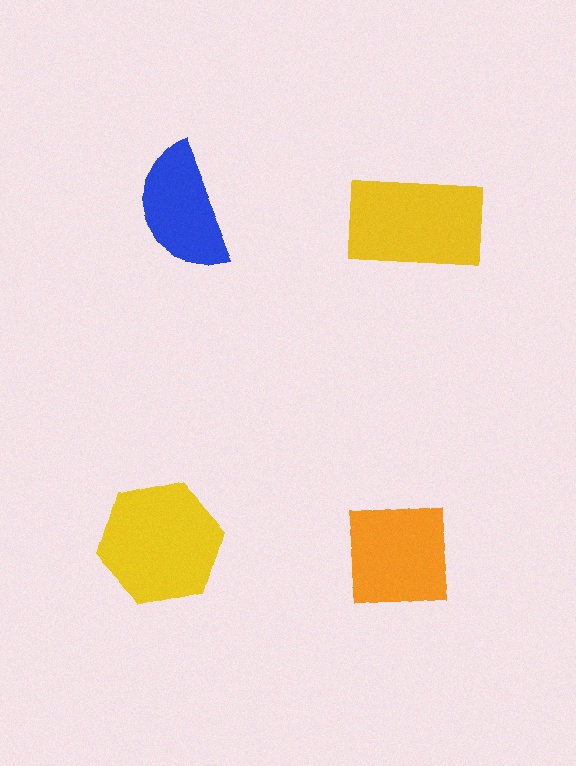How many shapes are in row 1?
2 shapes.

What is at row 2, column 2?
An orange square.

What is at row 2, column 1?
A yellow hexagon.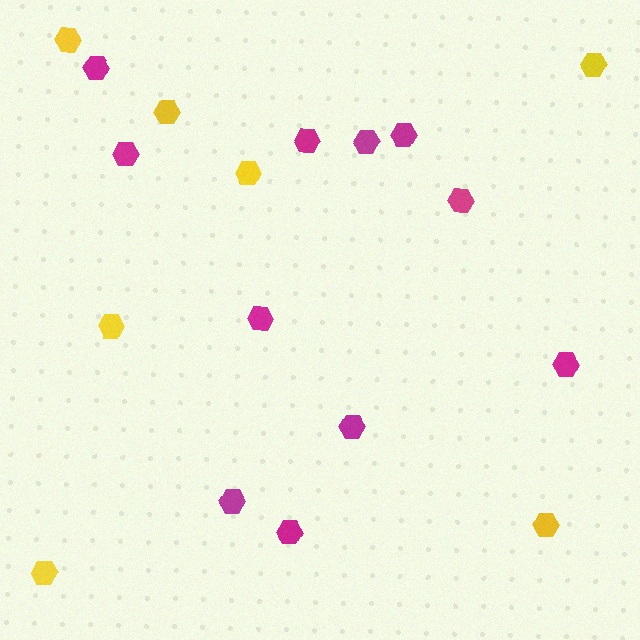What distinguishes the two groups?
There are 2 groups: one group of yellow hexagons (7) and one group of magenta hexagons (11).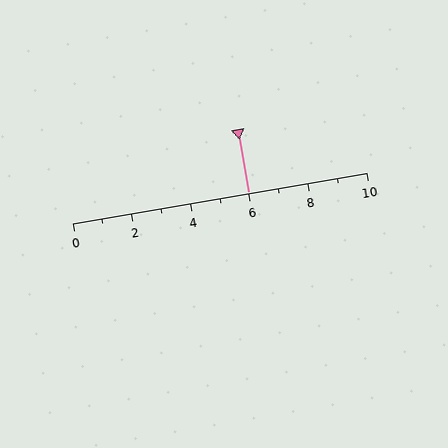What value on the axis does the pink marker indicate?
The marker indicates approximately 6.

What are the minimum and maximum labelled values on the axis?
The axis runs from 0 to 10.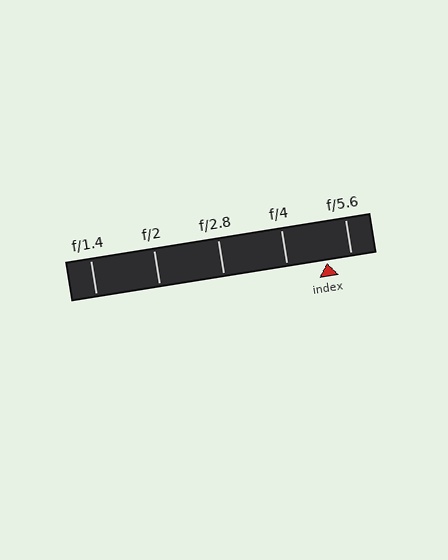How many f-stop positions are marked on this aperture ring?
There are 5 f-stop positions marked.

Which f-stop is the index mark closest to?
The index mark is closest to f/5.6.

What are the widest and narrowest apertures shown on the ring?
The widest aperture shown is f/1.4 and the narrowest is f/5.6.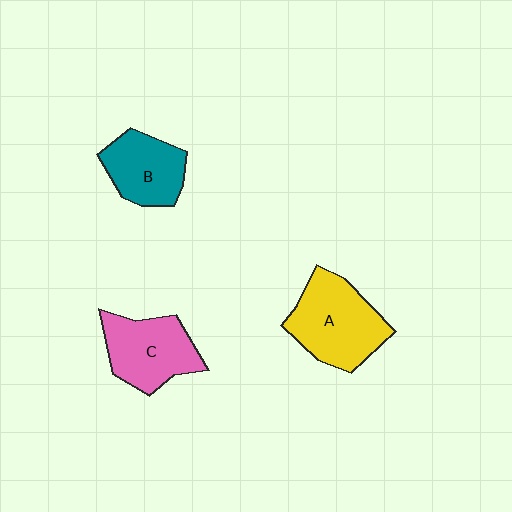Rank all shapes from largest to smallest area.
From largest to smallest: A (yellow), C (pink), B (teal).